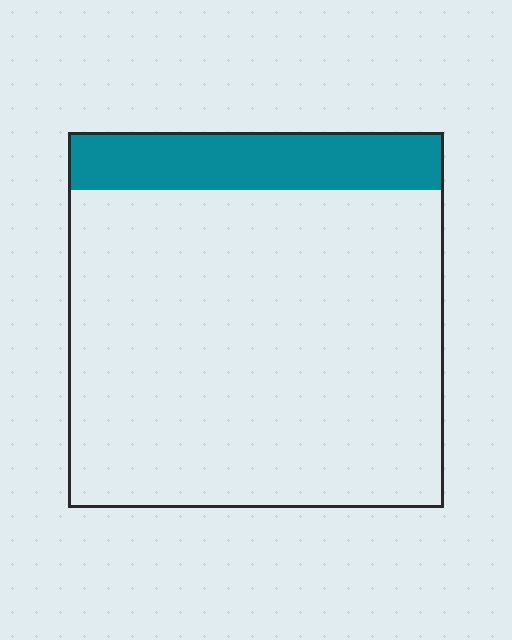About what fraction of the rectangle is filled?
About one sixth (1/6).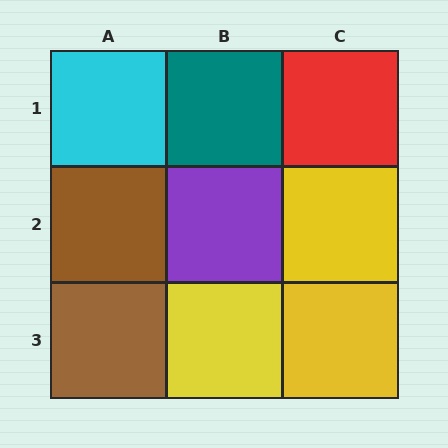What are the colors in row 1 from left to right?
Cyan, teal, red.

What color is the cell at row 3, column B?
Yellow.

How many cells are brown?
2 cells are brown.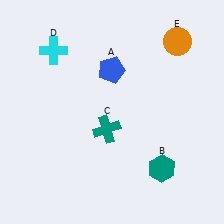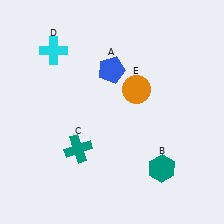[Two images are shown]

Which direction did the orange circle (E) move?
The orange circle (E) moved down.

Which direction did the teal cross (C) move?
The teal cross (C) moved left.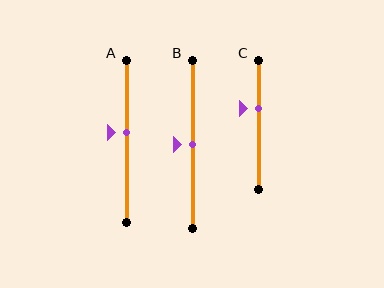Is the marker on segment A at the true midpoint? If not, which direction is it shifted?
No, the marker on segment A is shifted upward by about 5% of the segment length.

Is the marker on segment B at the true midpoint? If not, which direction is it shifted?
Yes, the marker on segment B is at the true midpoint.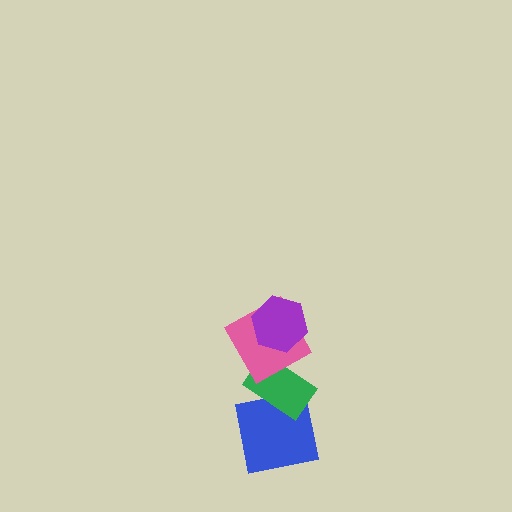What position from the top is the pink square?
The pink square is 2nd from the top.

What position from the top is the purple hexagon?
The purple hexagon is 1st from the top.